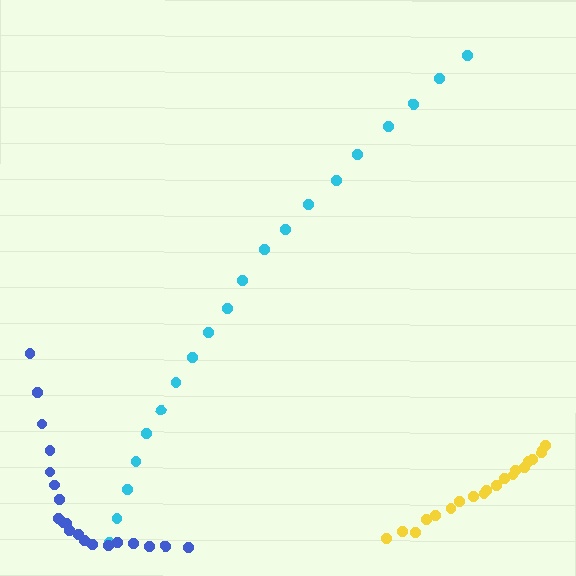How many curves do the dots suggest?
There are 3 distinct paths.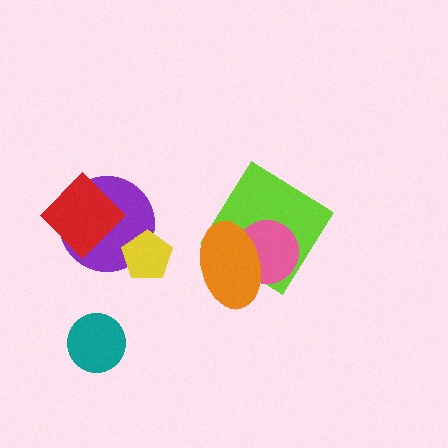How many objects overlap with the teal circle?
0 objects overlap with the teal circle.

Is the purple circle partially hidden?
Yes, it is partially covered by another shape.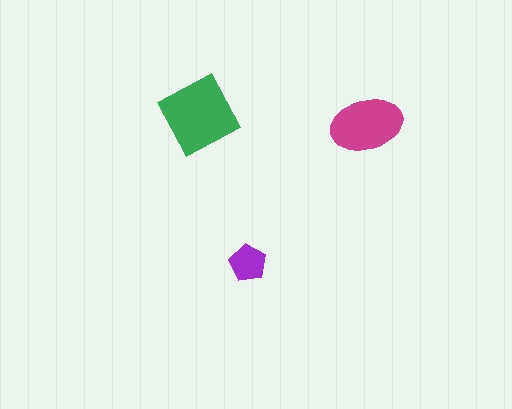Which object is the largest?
The green diamond.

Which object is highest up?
The green diamond is topmost.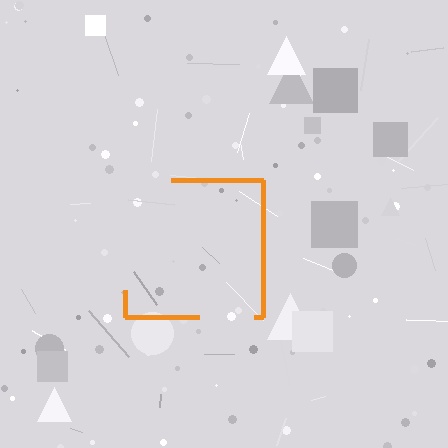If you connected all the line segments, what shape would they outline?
They would outline a square.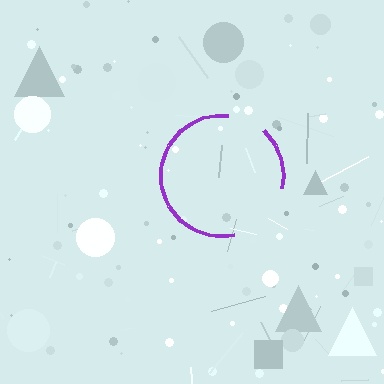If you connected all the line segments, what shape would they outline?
They would outline a circle.